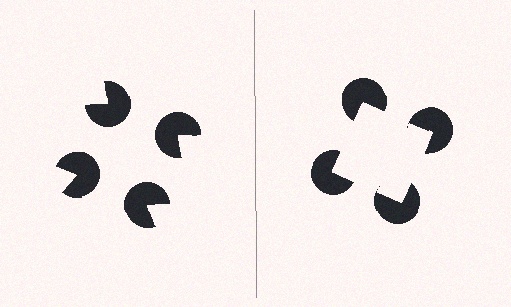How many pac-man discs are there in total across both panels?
8 — 4 on each side.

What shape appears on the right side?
An illusory square.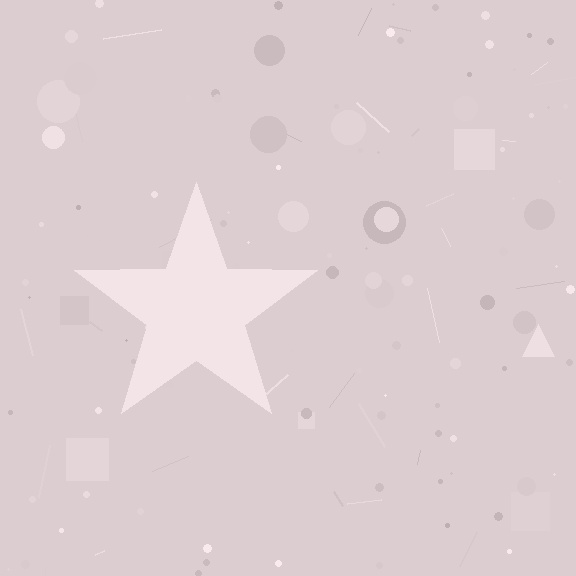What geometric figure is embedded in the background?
A star is embedded in the background.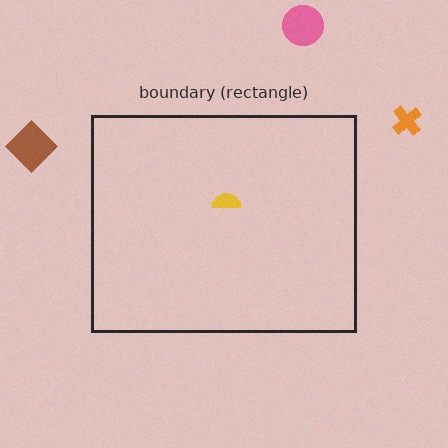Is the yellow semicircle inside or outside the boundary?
Inside.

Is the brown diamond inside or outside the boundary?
Outside.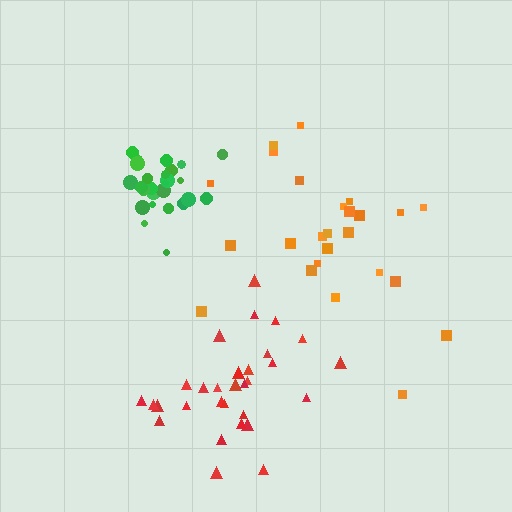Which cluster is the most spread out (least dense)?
Orange.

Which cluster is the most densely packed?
Green.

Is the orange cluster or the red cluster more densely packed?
Red.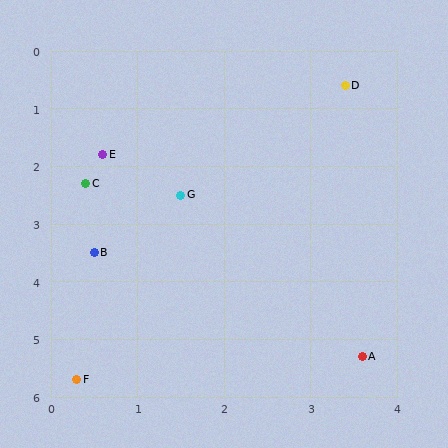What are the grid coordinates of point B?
Point B is at approximately (0.5, 3.5).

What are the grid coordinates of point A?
Point A is at approximately (3.6, 5.3).